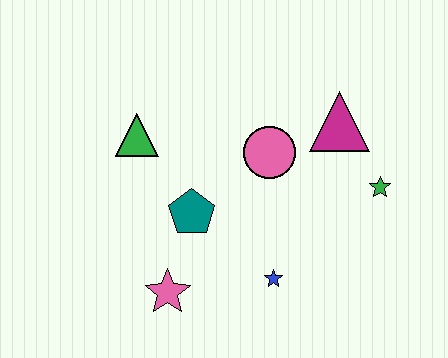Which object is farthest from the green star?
The green triangle is farthest from the green star.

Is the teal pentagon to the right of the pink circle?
No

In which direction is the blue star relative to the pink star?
The blue star is to the right of the pink star.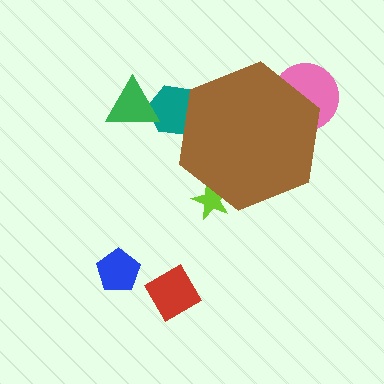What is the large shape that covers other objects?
A brown hexagon.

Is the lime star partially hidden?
Yes, the lime star is partially hidden behind the brown hexagon.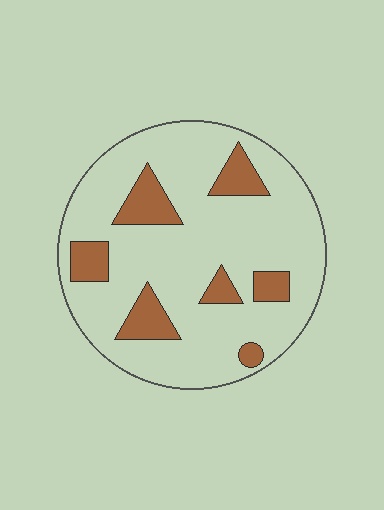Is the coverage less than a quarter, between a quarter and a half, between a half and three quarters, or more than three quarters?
Less than a quarter.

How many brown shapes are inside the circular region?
7.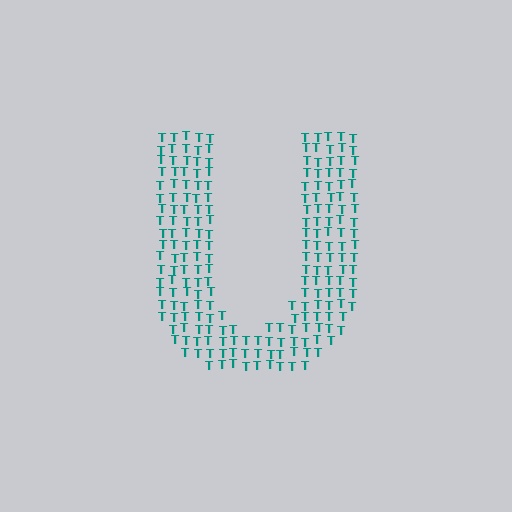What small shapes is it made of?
It is made of small letter T's.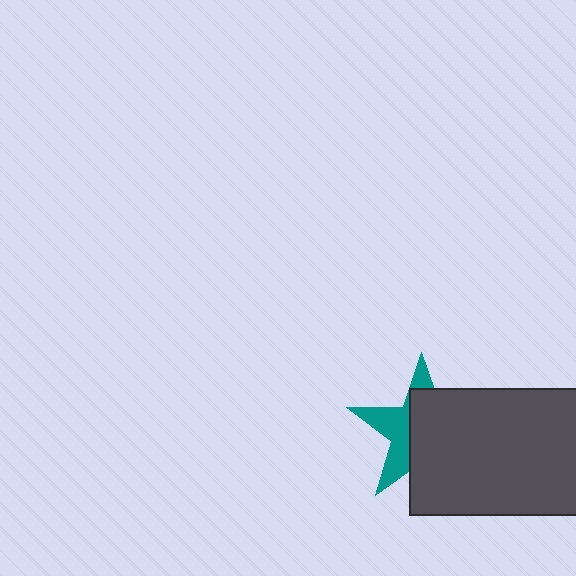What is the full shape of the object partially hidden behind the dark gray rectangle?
The partially hidden object is a teal star.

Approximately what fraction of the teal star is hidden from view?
Roughly 60% of the teal star is hidden behind the dark gray rectangle.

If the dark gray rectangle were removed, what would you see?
You would see the complete teal star.